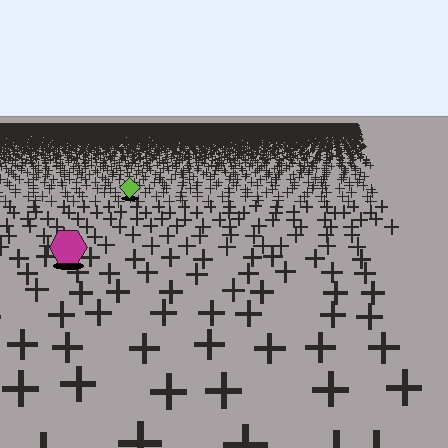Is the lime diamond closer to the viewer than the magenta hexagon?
No. The magenta hexagon is closer — you can tell from the texture gradient: the ground texture is coarser near it.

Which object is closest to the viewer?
The magenta hexagon is closest. The texture marks near it are larger and more spread out.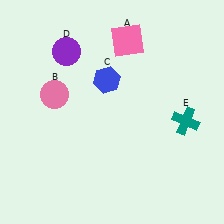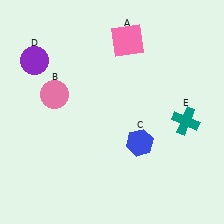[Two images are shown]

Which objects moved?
The objects that moved are: the blue hexagon (C), the purple circle (D).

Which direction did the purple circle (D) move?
The purple circle (D) moved left.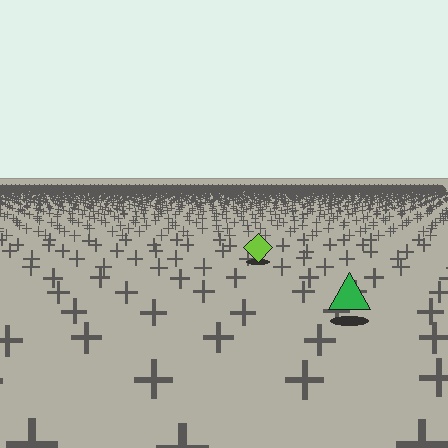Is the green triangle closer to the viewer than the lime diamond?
Yes. The green triangle is closer — you can tell from the texture gradient: the ground texture is coarser near it.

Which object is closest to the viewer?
The green triangle is closest. The texture marks near it are larger and more spread out.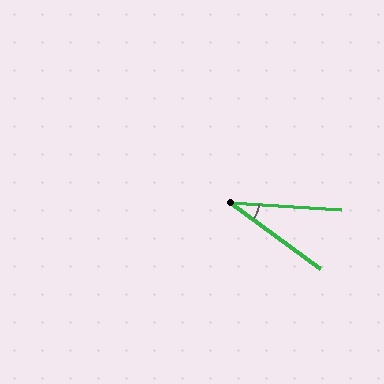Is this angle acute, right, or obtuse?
It is acute.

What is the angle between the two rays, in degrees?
Approximately 32 degrees.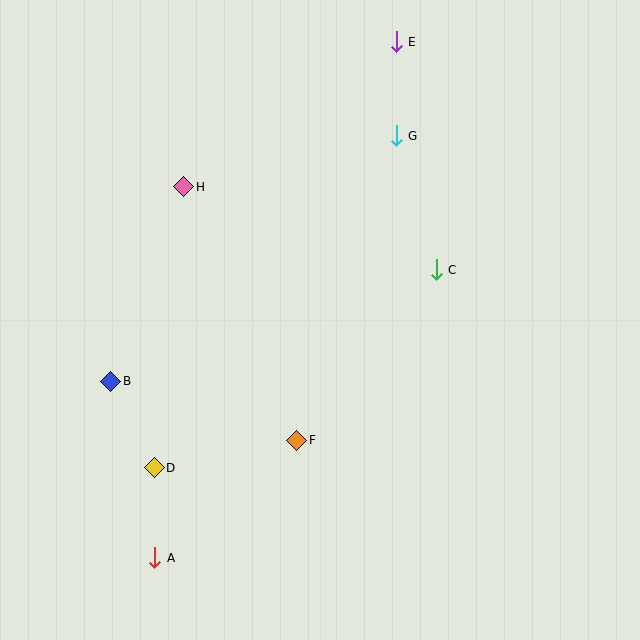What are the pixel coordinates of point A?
Point A is at (155, 558).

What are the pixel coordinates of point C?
Point C is at (436, 270).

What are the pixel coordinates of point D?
Point D is at (154, 468).